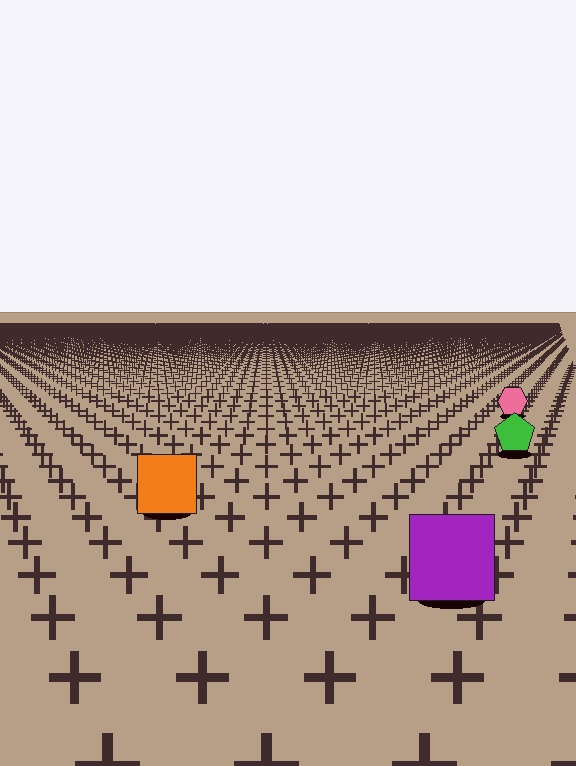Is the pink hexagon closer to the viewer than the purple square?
No. The purple square is closer — you can tell from the texture gradient: the ground texture is coarser near it.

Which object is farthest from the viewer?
The pink hexagon is farthest from the viewer. It appears smaller and the ground texture around it is denser.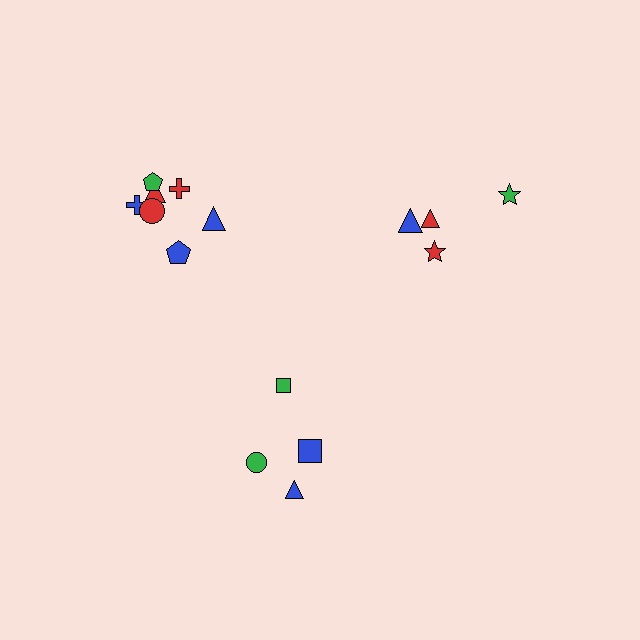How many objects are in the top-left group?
There are 7 objects.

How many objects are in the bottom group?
There are 4 objects.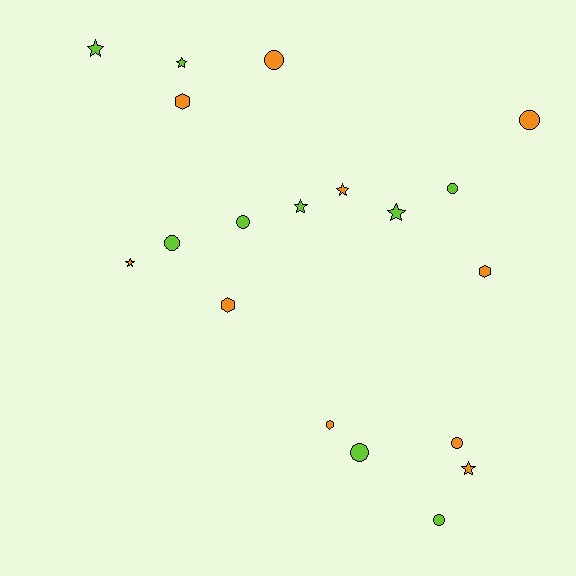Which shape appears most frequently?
Circle, with 8 objects.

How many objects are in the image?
There are 19 objects.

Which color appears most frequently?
Orange, with 10 objects.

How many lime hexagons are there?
There are no lime hexagons.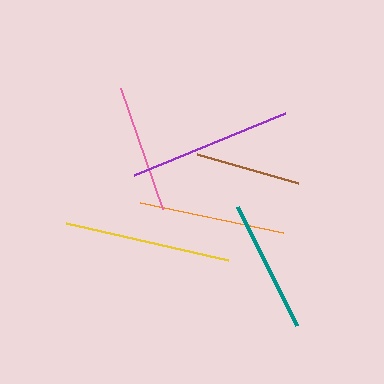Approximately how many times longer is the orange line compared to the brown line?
The orange line is approximately 1.4 times the length of the brown line.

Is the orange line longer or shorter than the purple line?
The purple line is longer than the orange line.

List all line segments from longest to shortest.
From longest to shortest: yellow, purple, orange, teal, pink, brown.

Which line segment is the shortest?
The brown line is the shortest at approximately 105 pixels.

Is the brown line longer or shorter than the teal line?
The teal line is longer than the brown line.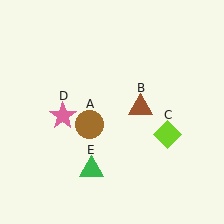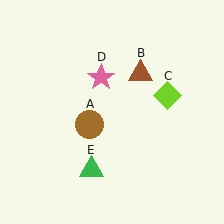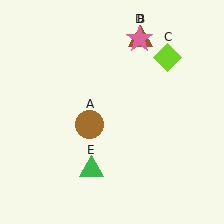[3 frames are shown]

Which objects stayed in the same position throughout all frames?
Brown circle (object A) and green triangle (object E) remained stationary.